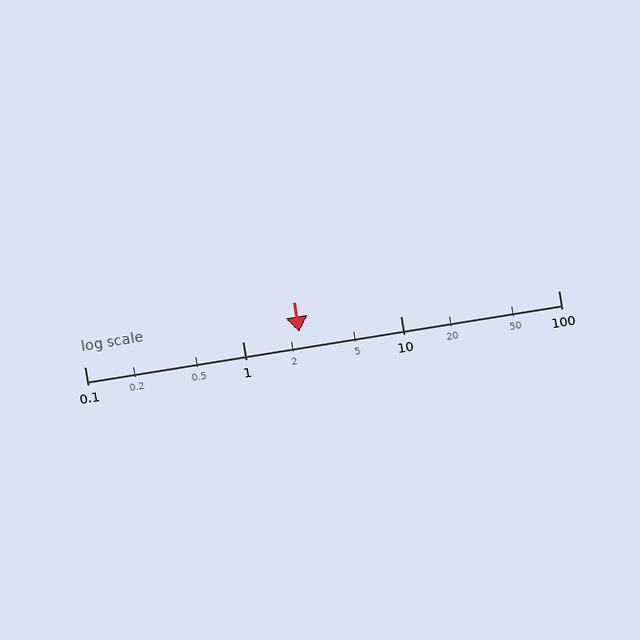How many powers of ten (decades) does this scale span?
The scale spans 3 decades, from 0.1 to 100.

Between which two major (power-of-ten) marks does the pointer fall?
The pointer is between 1 and 10.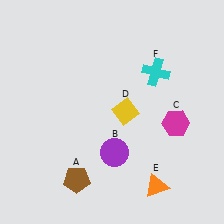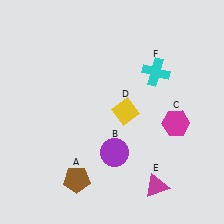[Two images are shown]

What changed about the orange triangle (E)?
In Image 1, E is orange. In Image 2, it changed to magenta.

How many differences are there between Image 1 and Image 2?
There is 1 difference between the two images.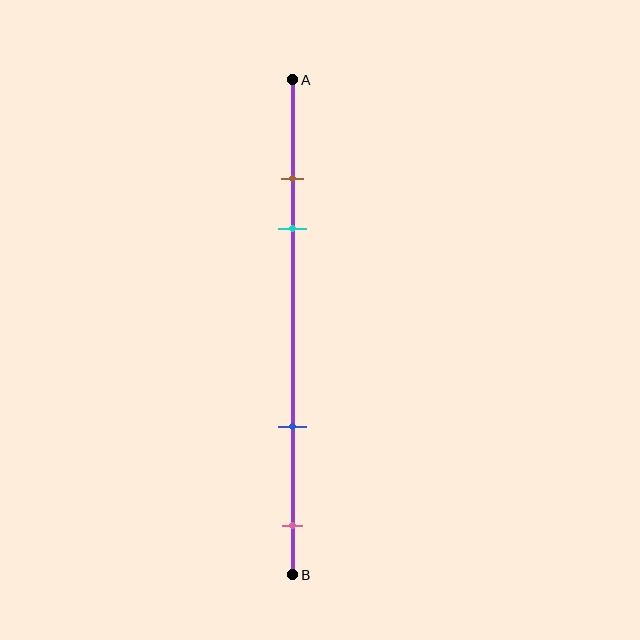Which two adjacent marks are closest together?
The brown and cyan marks are the closest adjacent pair.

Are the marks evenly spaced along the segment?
No, the marks are not evenly spaced.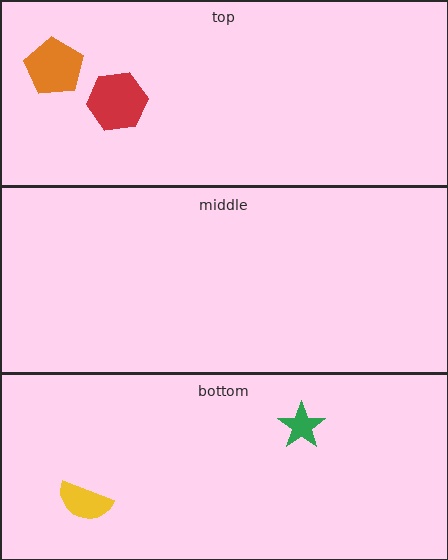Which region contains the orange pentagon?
The top region.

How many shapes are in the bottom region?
2.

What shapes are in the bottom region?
The yellow semicircle, the green star.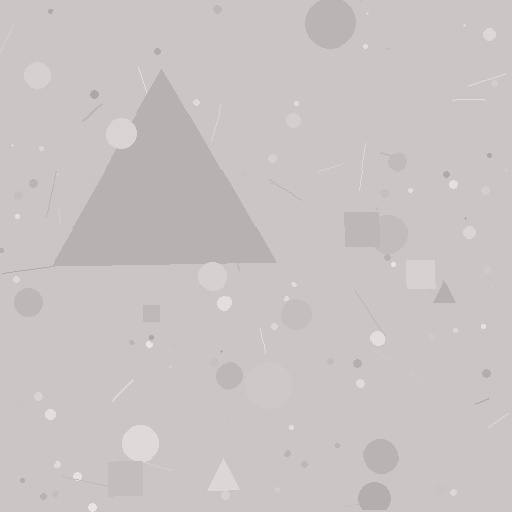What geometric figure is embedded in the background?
A triangle is embedded in the background.